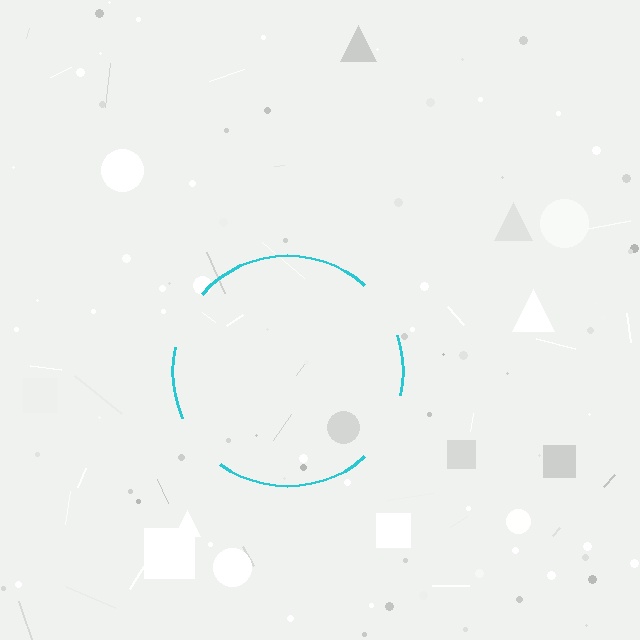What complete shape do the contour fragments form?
The contour fragments form a circle.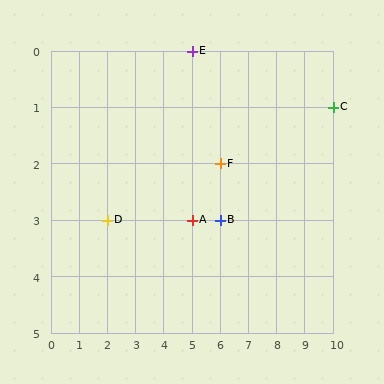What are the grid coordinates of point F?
Point F is at grid coordinates (6, 2).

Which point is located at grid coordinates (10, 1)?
Point C is at (10, 1).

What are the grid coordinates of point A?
Point A is at grid coordinates (5, 3).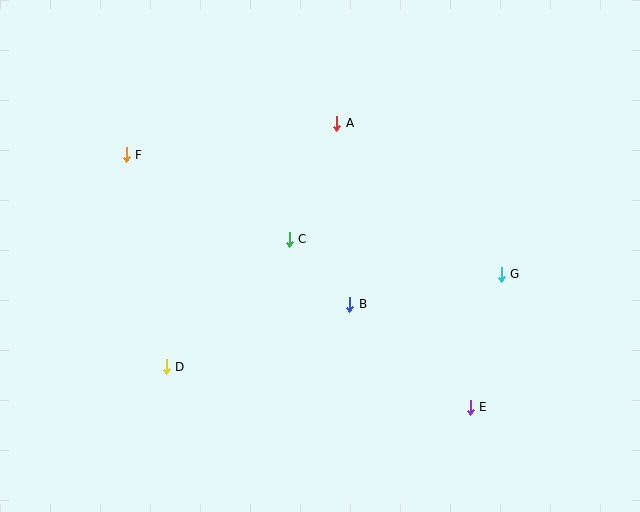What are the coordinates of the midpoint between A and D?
The midpoint between A and D is at (251, 245).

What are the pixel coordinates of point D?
Point D is at (166, 367).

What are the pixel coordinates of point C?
Point C is at (289, 239).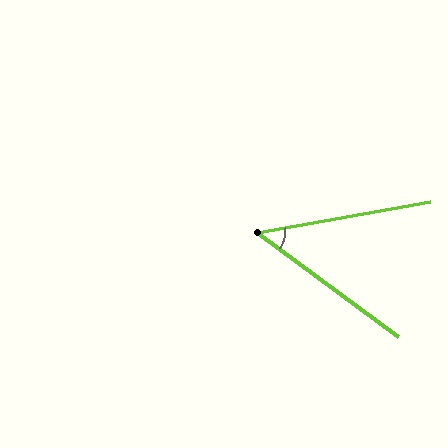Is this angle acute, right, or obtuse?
It is acute.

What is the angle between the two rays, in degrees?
Approximately 46 degrees.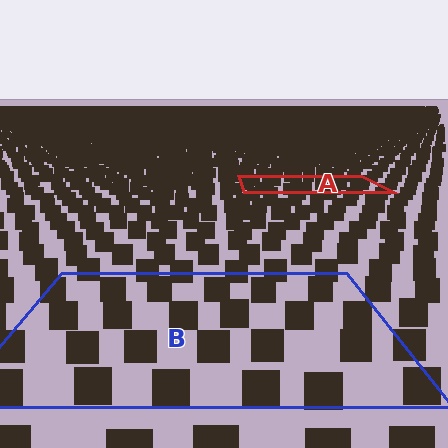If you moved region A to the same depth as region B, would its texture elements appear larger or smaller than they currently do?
They would appear larger. At a closer depth, the same texture elements are projected at a bigger on-screen size.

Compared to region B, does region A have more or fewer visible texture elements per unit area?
Region A has more texture elements per unit area — they are packed more densely because it is farther away.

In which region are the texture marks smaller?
The texture marks are smaller in region A, because it is farther away.